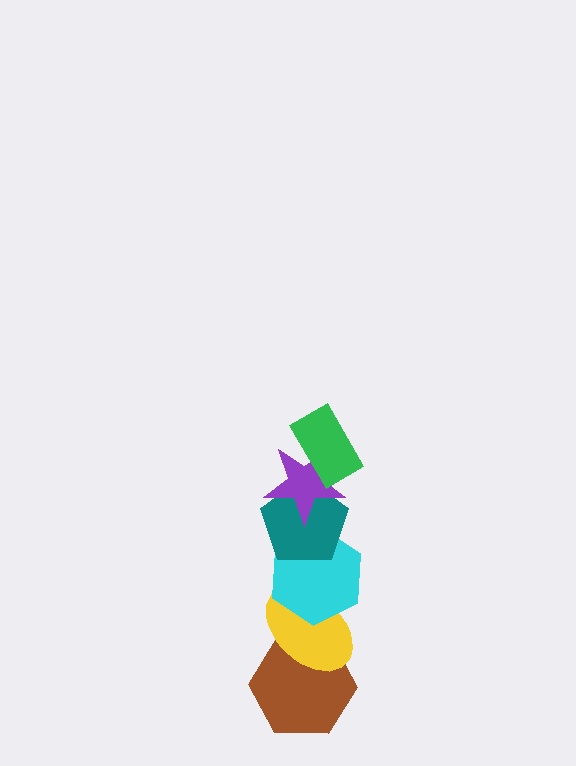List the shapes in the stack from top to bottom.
From top to bottom: the green rectangle, the purple star, the teal pentagon, the cyan hexagon, the yellow ellipse, the brown hexagon.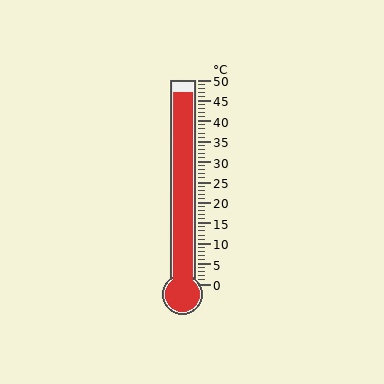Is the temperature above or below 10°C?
The temperature is above 10°C.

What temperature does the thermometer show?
The thermometer shows approximately 47°C.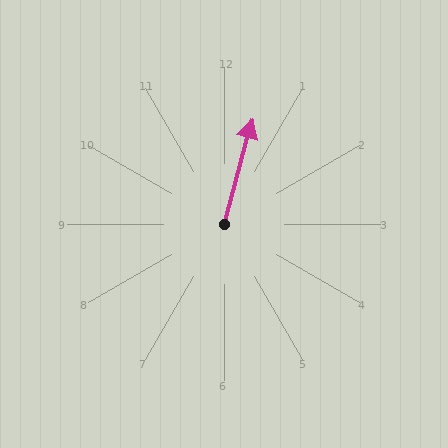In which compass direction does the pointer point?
North.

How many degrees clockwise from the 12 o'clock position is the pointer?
Approximately 15 degrees.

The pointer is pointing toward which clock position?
Roughly 12 o'clock.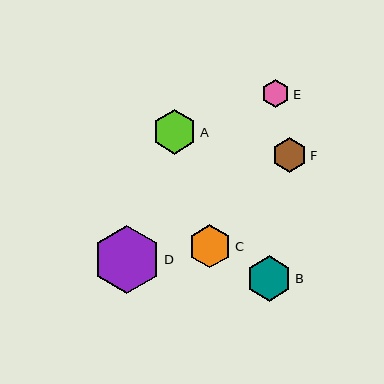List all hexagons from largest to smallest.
From largest to smallest: D, B, A, C, F, E.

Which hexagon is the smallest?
Hexagon E is the smallest with a size of approximately 28 pixels.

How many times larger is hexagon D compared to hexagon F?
Hexagon D is approximately 2.0 times the size of hexagon F.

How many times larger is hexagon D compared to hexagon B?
Hexagon D is approximately 1.5 times the size of hexagon B.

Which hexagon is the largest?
Hexagon D is the largest with a size of approximately 68 pixels.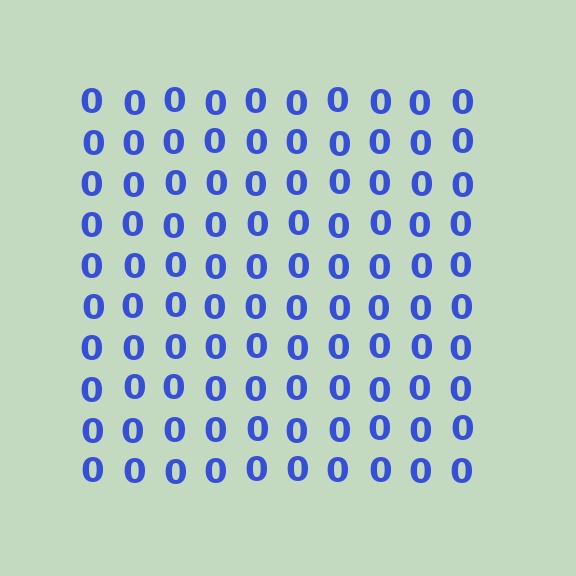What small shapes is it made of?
It is made of small digit 0's.